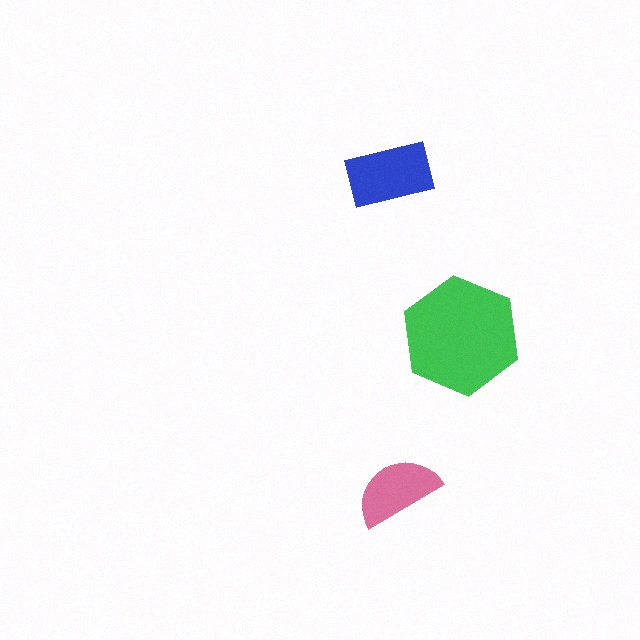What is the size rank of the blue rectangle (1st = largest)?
2nd.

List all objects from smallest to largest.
The pink semicircle, the blue rectangle, the green hexagon.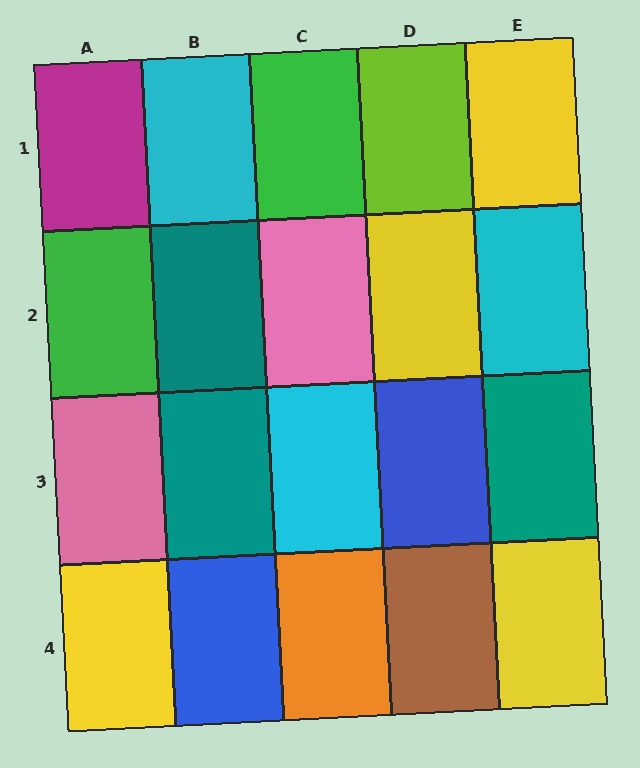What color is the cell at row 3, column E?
Teal.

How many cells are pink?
2 cells are pink.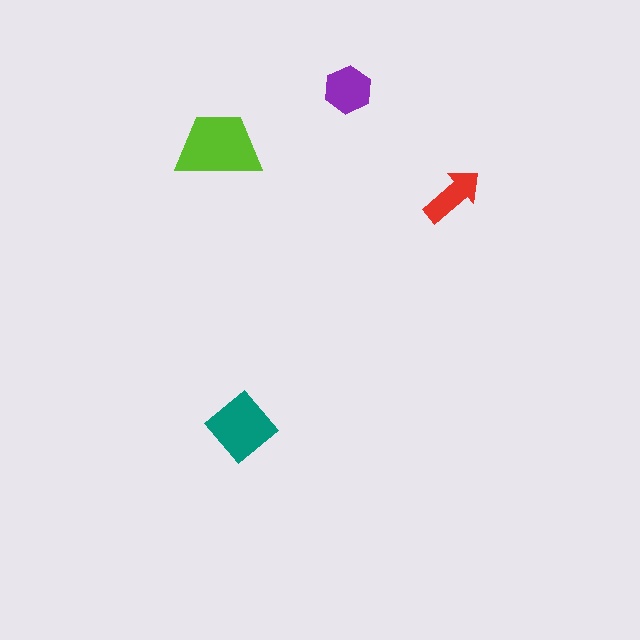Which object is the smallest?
The red arrow.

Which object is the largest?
The lime trapezoid.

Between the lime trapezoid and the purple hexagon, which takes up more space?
The lime trapezoid.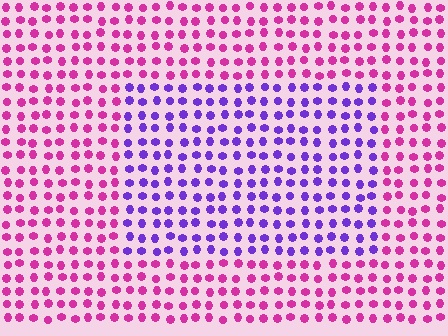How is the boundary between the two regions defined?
The boundary is defined purely by a slight shift in hue (about 54 degrees). Spacing, size, and orientation are identical on both sides.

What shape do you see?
I see a rectangle.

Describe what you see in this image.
The image is filled with small magenta elements in a uniform arrangement. A rectangle-shaped region is visible where the elements are tinted to a slightly different hue, forming a subtle color boundary.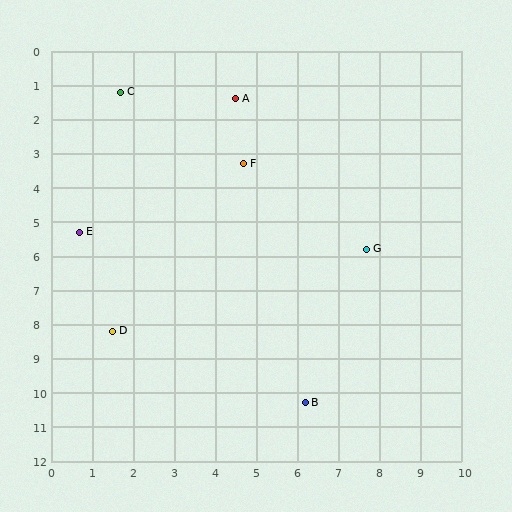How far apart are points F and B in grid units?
Points F and B are about 7.2 grid units apart.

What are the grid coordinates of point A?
Point A is at approximately (4.5, 1.4).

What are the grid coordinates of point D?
Point D is at approximately (1.5, 8.2).